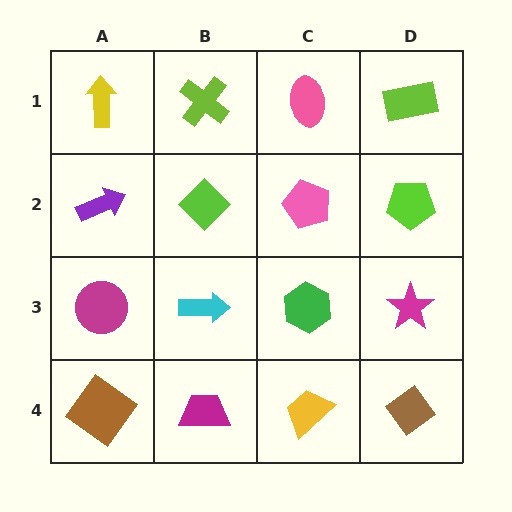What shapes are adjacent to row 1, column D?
A lime pentagon (row 2, column D), a pink ellipse (row 1, column C).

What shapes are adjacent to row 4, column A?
A magenta circle (row 3, column A), a magenta trapezoid (row 4, column B).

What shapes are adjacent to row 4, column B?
A cyan arrow (row 3, column B), a brown diamond (row 4, column A), a yellow trapezoid (row 4, column C).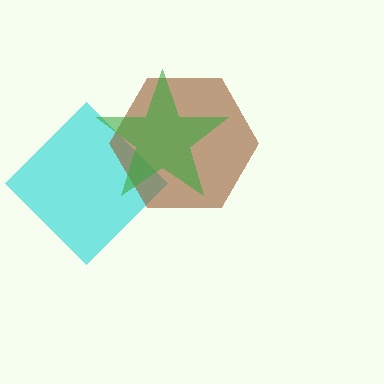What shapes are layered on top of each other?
The layered shapes are: a cyan diamond, a brown hexagon, a green star.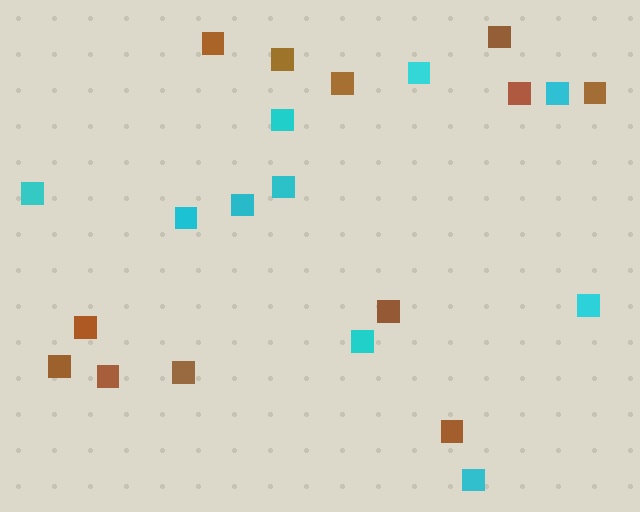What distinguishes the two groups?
There are 2 groups: one group of brown squares (12) and one group of cyan squares (10).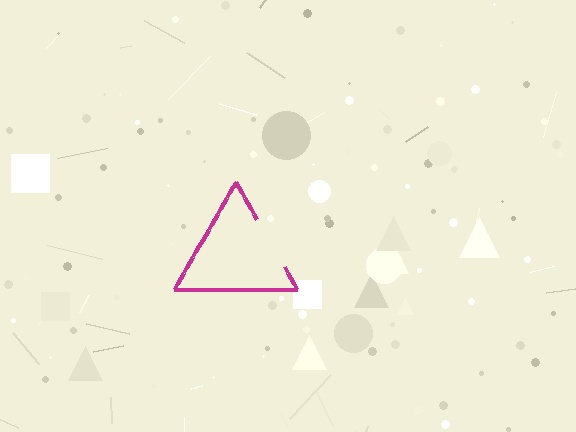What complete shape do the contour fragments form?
The contour fragments form a triangle.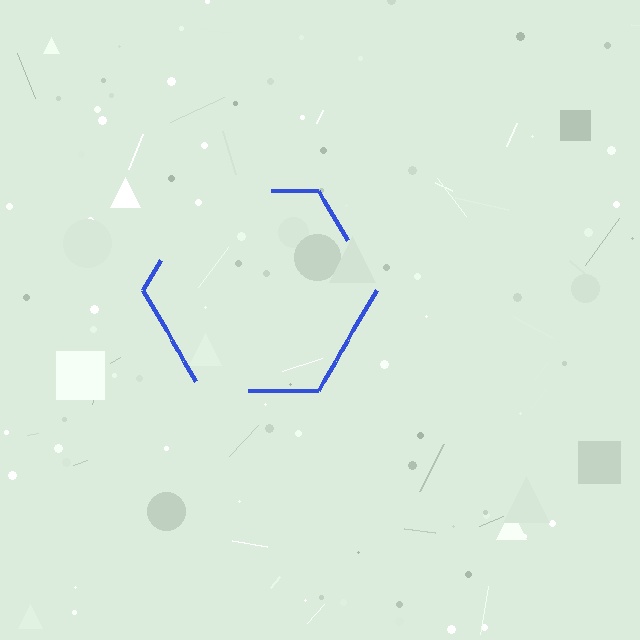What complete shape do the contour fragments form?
The contour fragments form a hexagon.